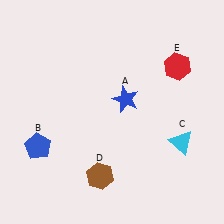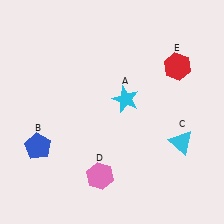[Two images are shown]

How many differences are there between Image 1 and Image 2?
There are 2 differences between the two images.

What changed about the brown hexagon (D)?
In Image 1, D is brown. In Image 2, it changed to pink.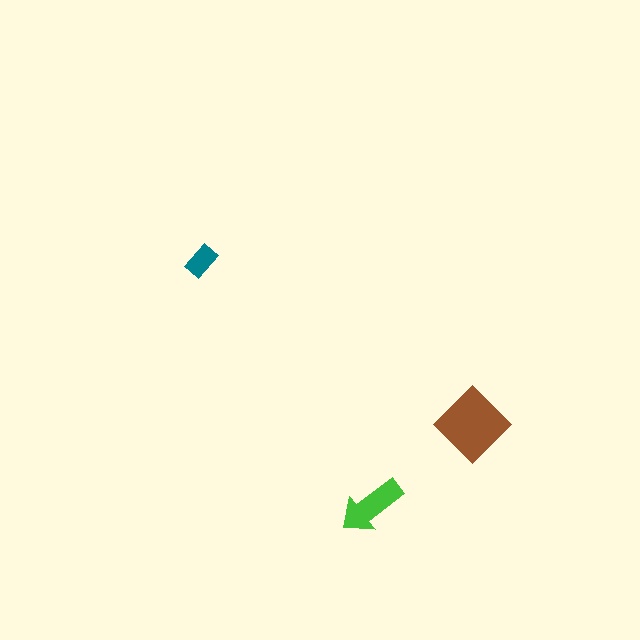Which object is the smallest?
The teal rectangle.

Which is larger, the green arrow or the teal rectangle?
The green arrow.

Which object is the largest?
The brown diamond.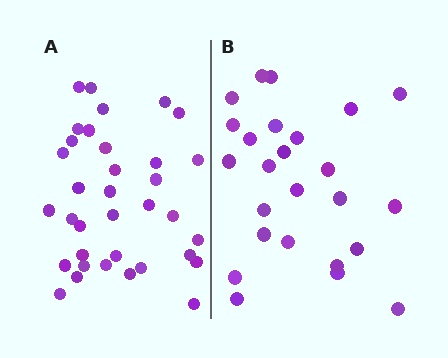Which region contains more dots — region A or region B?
Region A (the left region) has more dots.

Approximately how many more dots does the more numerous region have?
Region A has roughly 10 or so more dots than region B.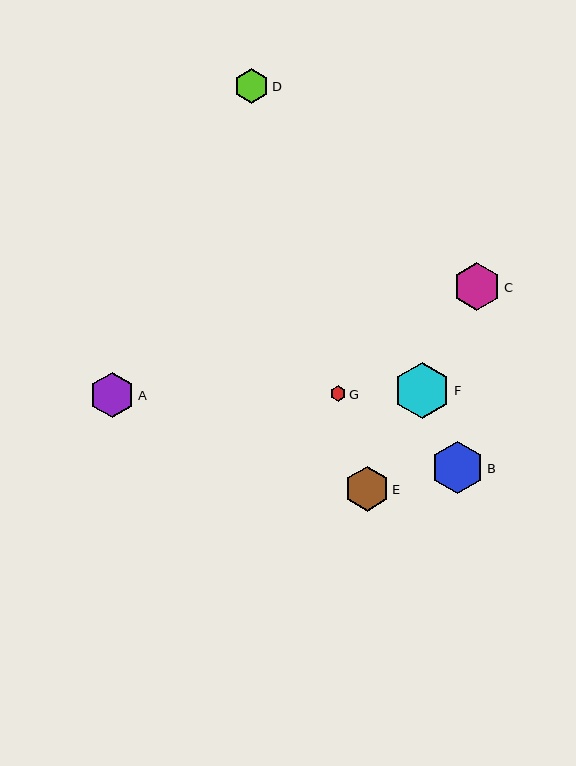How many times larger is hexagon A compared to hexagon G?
Hexagon A is approximately 2.8 times the size of hexagon G.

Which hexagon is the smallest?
Hexagon G is the smallest with a size of approximately 16 pixels.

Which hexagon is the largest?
Hexagon F is the largest with a size of approximately 57 pixels.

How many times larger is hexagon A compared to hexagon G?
Hexagon A is approximately 2.8 times the size of hexagon G.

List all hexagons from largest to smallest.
From largest to smallest: F, B, C, A, E, D, G.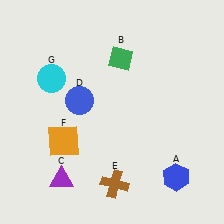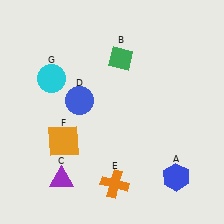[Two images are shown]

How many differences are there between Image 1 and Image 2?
There is 1 difference between the two images.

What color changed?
The cross (E) changed from brown in Image 1 to orange in Image 2.